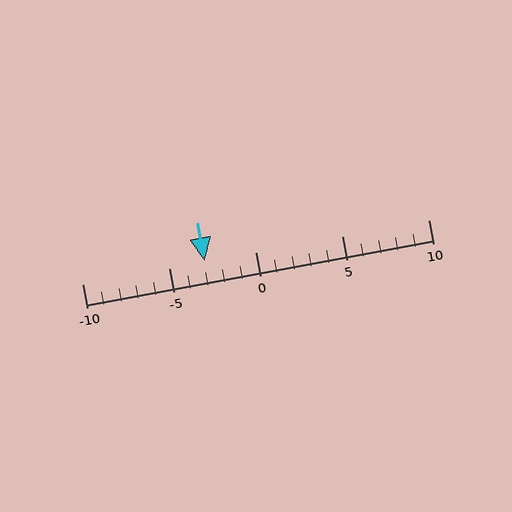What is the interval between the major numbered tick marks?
The major tick marks are spaced 5 units apart.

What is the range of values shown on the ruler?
The ruler shows values from -10 to 10.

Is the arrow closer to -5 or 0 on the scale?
The arrow is closer to -5.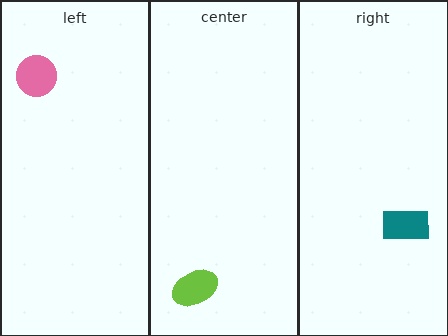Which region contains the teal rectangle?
The right region.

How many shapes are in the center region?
1.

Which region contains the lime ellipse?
The center region.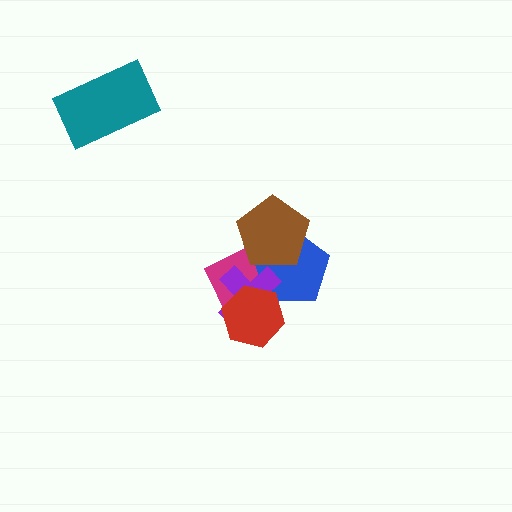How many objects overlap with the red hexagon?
3 objects overlap with the red hexagon.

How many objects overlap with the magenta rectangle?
4 objects overlap with the magenta rectangle.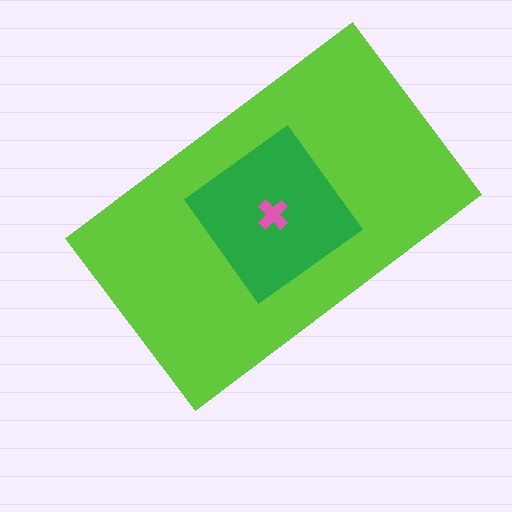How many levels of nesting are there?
3.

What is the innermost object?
The pink cross.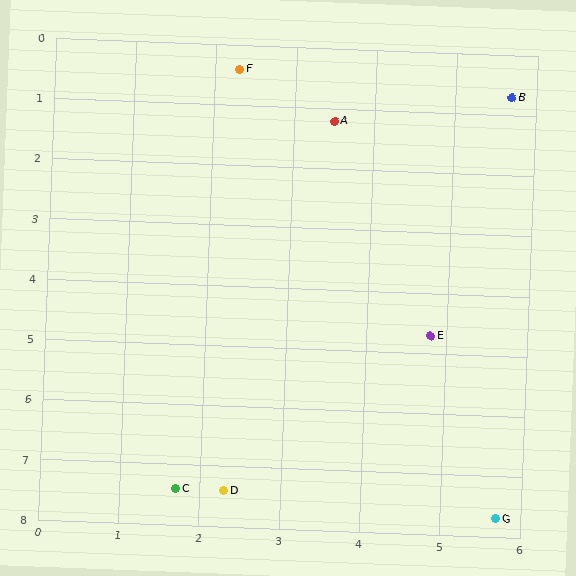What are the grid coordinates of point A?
Point A is at approximately (3.5, 1.2).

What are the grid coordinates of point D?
Point D is at approximately (2.3, 7.4).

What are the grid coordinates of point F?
Point F is at approximately (2.3, 0.4).